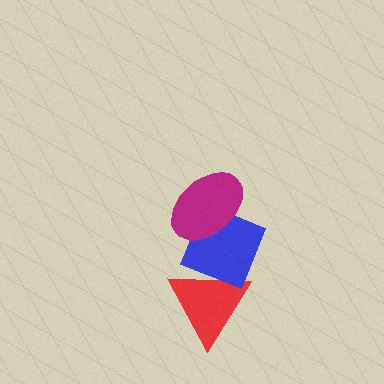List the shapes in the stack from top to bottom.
From top to bottom: the magenta ellipse, the blue diamond, the red triangle.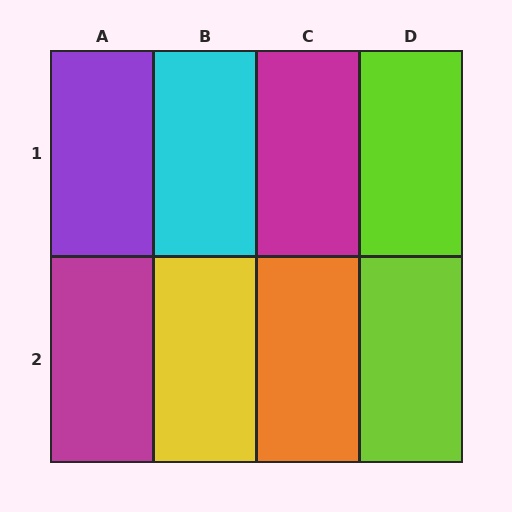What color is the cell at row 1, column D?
Lime.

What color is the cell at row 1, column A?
Purple.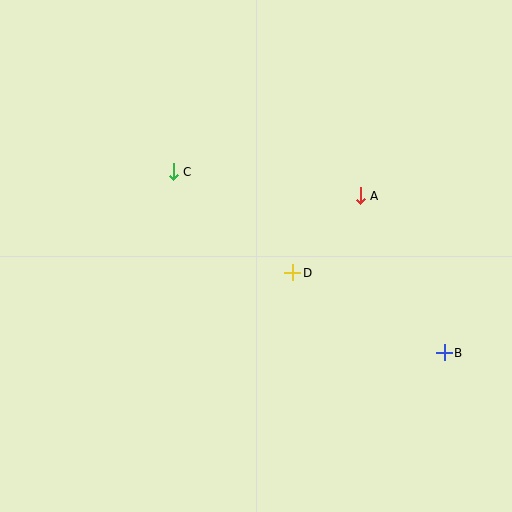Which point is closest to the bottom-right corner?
Point B is closest to the bottom-right corner.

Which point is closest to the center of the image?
Point D at (293, 273) is closest to the center.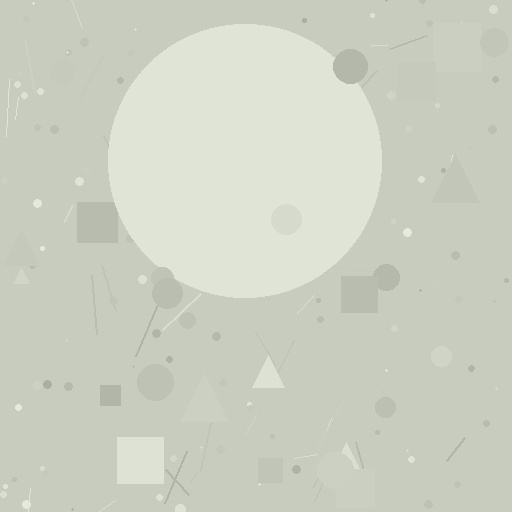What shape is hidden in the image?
A circle is hidden in the image.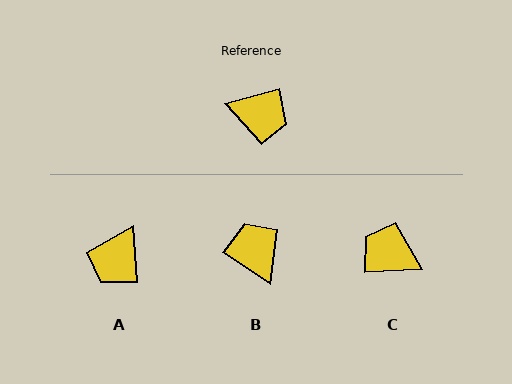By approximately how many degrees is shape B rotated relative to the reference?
Approximately 130 degrees counter-clockwise.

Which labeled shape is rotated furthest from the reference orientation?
C, about 167 degrees away.